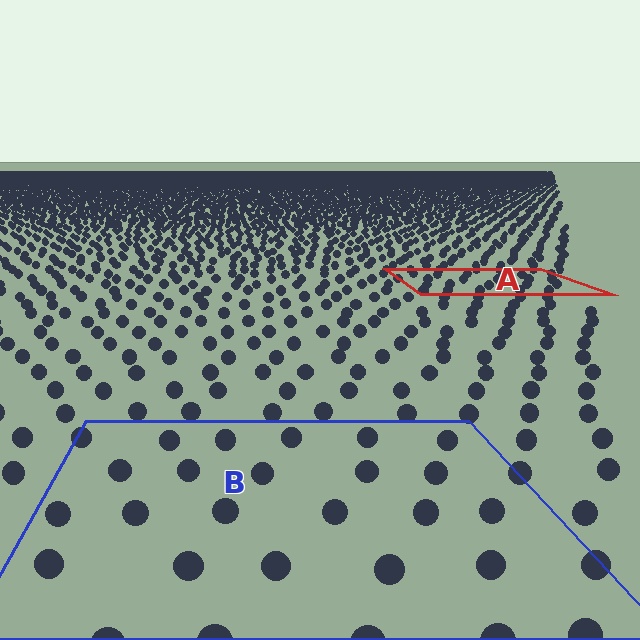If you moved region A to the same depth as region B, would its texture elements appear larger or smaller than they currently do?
They would appear larger. At a closer depth, the same texture elements are projected at a bigger on-screen size.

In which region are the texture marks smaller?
The texture marks are smaller in region A, because it is farther away.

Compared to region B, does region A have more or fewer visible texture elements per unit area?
Region A has more texture elements per unit area — they are packed more densely because it is farther away.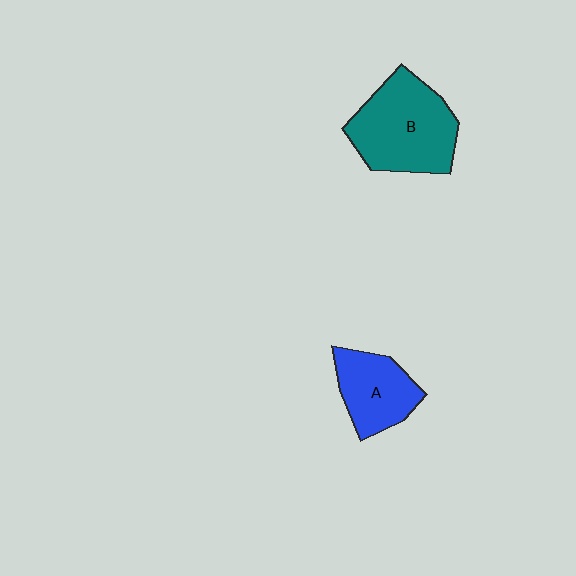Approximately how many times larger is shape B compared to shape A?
Approximately 1.6 times.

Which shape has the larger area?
Shape B (teal).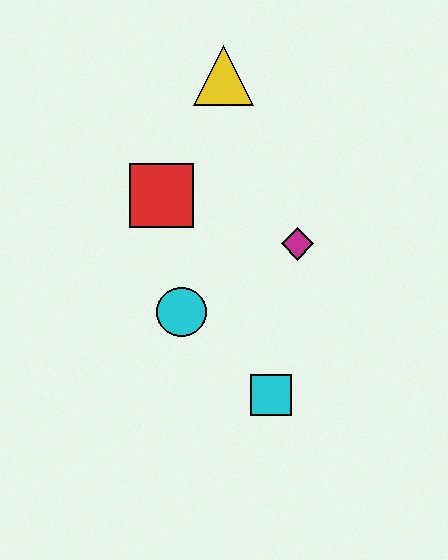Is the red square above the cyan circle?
Yes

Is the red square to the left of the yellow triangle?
Yes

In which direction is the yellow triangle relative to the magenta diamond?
The yellow triangle is above the magenta diamond.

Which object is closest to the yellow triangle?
The red square is closest to the yellow triangle.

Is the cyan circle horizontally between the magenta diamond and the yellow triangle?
No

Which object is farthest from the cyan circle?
The yellow triangle is farthest from the cyan circle.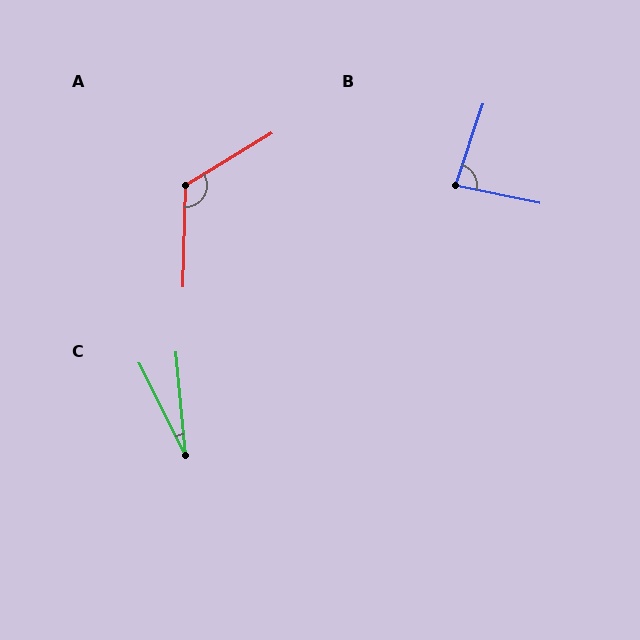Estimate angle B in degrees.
Approximately 83 degrees.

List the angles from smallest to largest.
C (22°), B (83°), A (123°).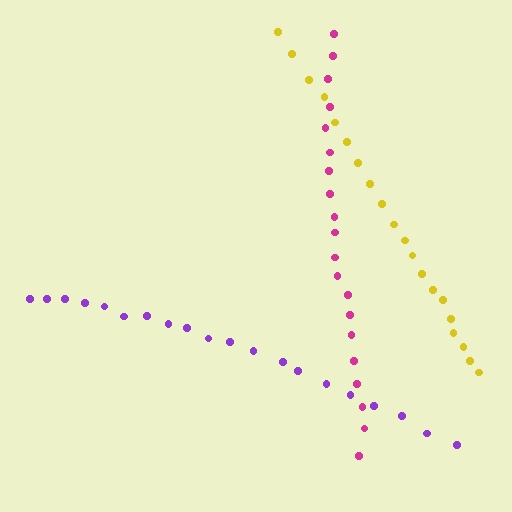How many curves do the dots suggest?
There are 3 distinct paths.